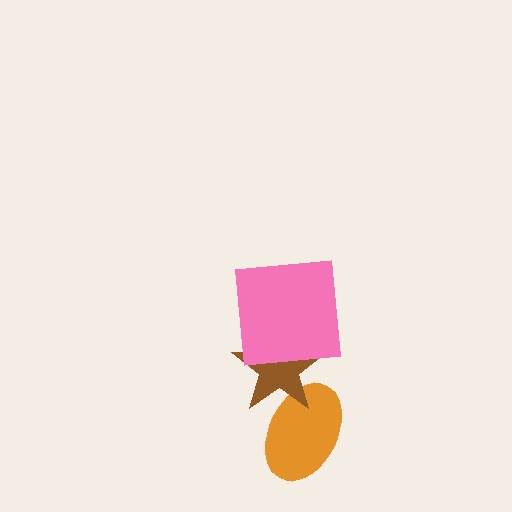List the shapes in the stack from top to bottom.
From top to bottom: the pink square, the brown star, the orange ellipse.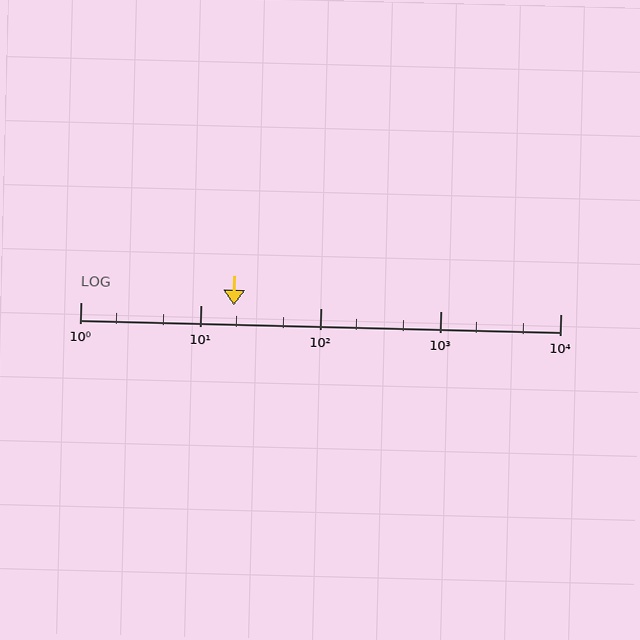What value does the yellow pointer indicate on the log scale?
The pointer indicates approximately 19.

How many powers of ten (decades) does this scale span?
The scale spans 4 decades, from 1 to 10000.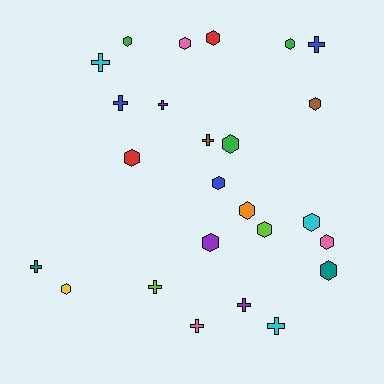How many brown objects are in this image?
There are 2 brown objects.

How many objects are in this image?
There are 25 objects.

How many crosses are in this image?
There are 10 crosses.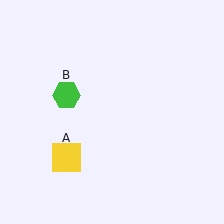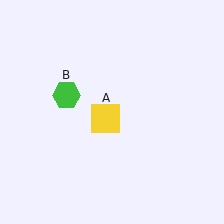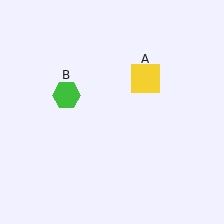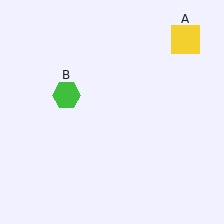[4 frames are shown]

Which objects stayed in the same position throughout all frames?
Green hexagon (object B) remained stationary.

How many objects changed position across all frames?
1 object changed position: yellow square (object A).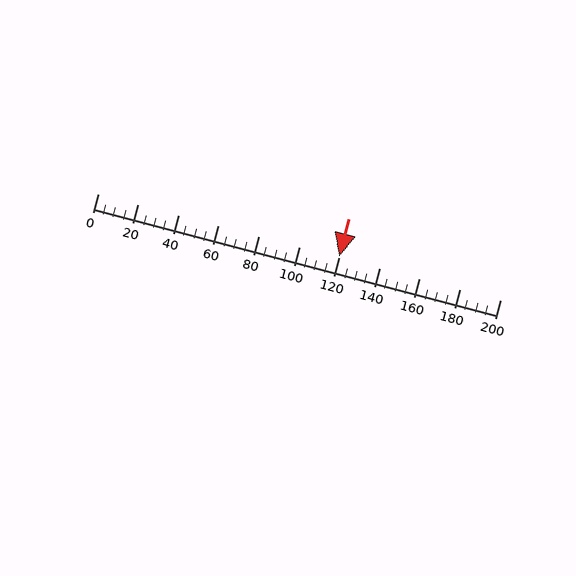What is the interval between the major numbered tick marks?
The major tick marks are spaced 20 units apart.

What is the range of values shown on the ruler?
The ruler shows values from 0 to 200.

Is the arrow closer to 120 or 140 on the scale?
The arrow is closer to 120.